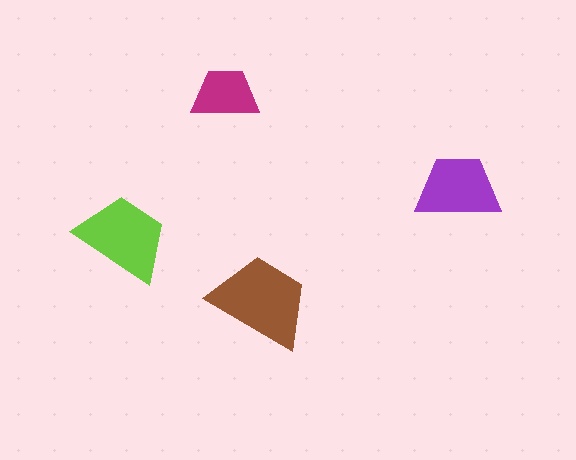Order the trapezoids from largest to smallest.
the brown one, the lime one, the purple one, the magenta one.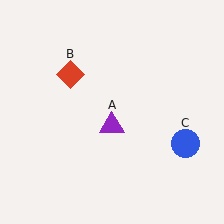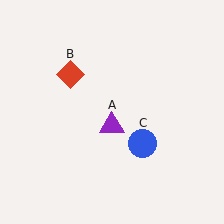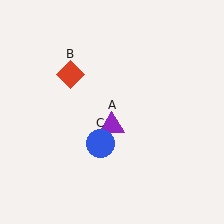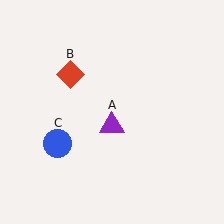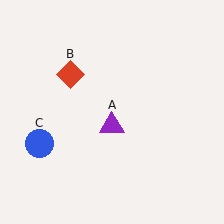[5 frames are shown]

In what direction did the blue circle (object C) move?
The blue circle (object C) moved left.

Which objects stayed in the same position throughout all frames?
Purple triangle (object A) and red diamond (object B) remained stationary.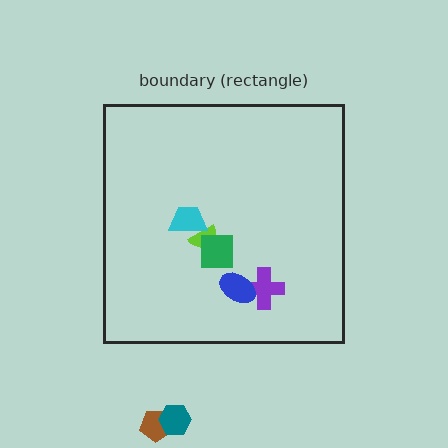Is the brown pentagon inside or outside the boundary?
Outside.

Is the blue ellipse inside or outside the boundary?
Inside.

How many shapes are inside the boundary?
5 inside, 2 outside.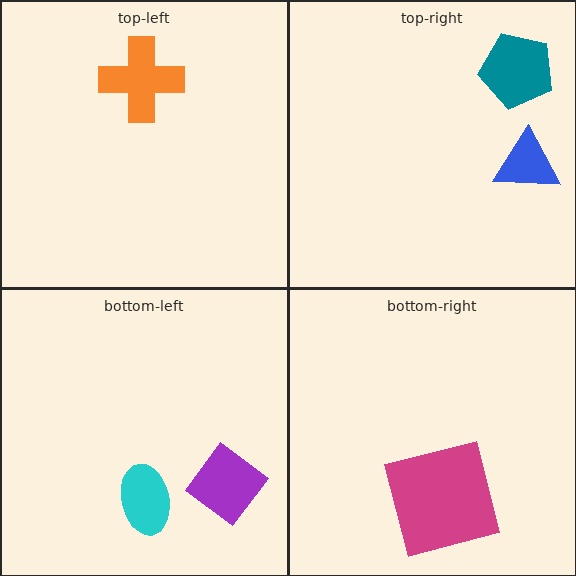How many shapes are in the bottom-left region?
2.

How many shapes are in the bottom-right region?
1.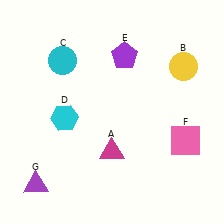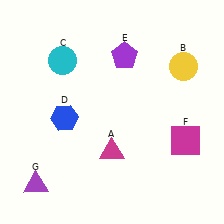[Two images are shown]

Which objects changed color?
D changed from cyan to blue. F changed from pink to magenta.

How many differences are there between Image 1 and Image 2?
There are 2 differences between the two images.